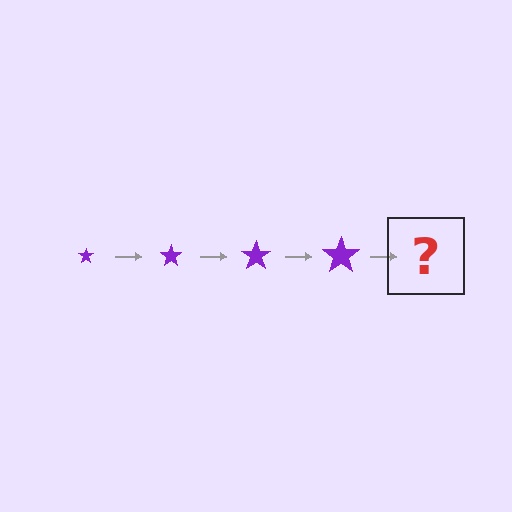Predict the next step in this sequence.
The next step is a purple star, larger than the previous one.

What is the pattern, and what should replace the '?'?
The pattern is that the star gets progressively larger each step. The '?' should be a purple star, larger than the previous one.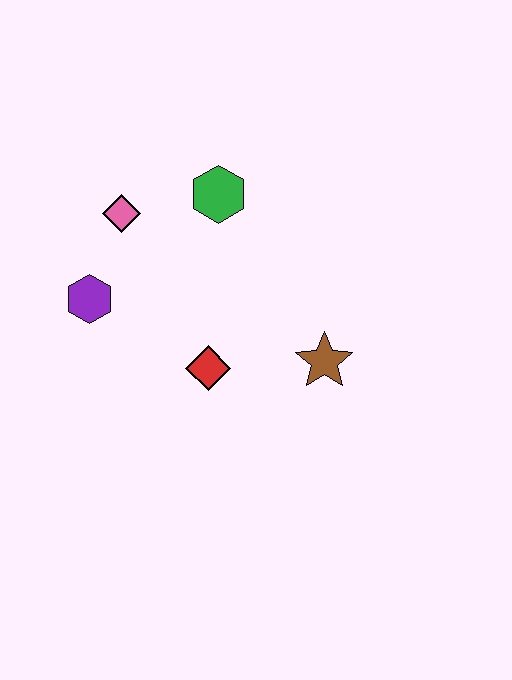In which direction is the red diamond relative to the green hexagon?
The red diamond is below the green hexagon.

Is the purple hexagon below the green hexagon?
Yes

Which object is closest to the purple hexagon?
The pink diamond is closest to the purple hexagon.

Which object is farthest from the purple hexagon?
The brown star is farthest from the purple hexagon.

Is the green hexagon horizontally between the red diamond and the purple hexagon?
No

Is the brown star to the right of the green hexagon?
Yes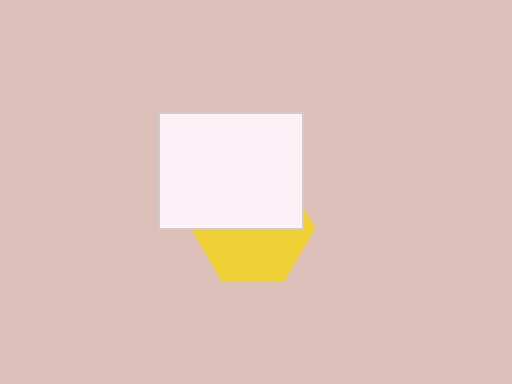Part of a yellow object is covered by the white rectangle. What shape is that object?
It is a hexagon.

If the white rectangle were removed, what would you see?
You would see the complete yellow hexagon.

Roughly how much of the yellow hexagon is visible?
About half of it is visible (roughly 50%).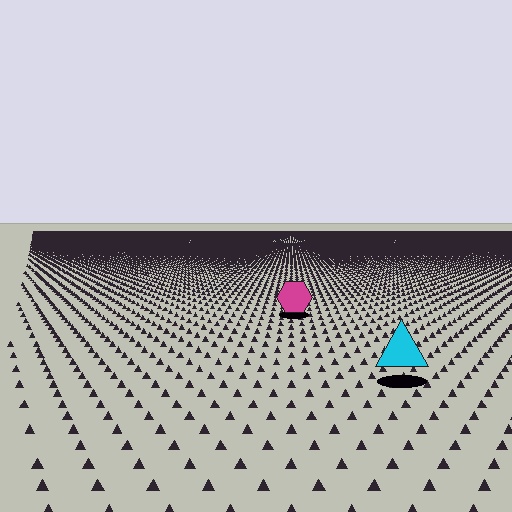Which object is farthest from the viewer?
The magenta hexagon is farthest from the viewer. It appears smaller and the ground texture around it is denser.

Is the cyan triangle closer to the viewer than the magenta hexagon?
Yes. The cyan triangle is closer — you can tell from the texture gradient: the ground texture is coarser near it.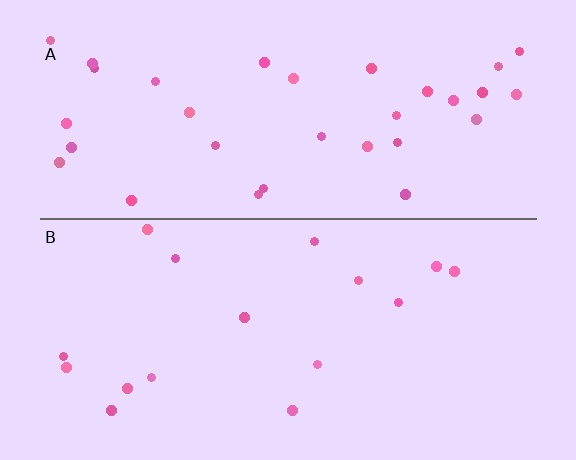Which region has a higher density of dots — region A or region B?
A (the top).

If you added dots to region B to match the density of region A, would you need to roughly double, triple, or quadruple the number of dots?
Approximately double.